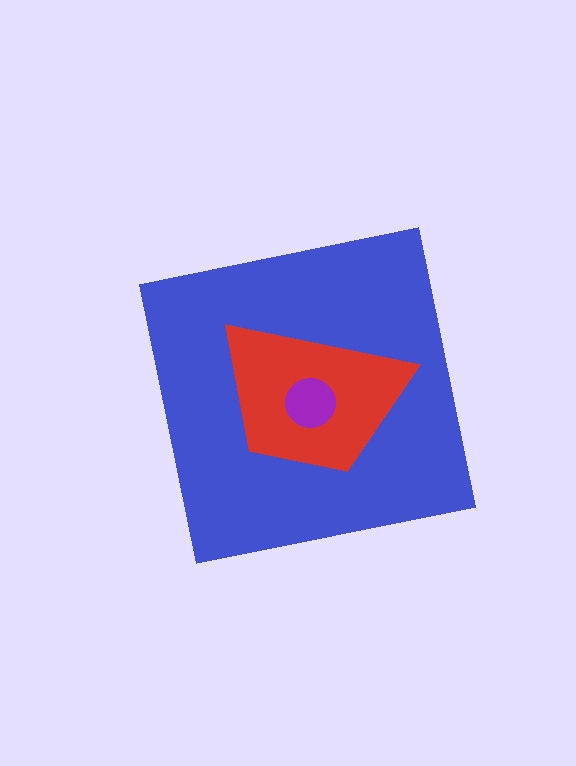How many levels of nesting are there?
3.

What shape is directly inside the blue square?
The red trapezoid.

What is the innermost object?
The purple circle.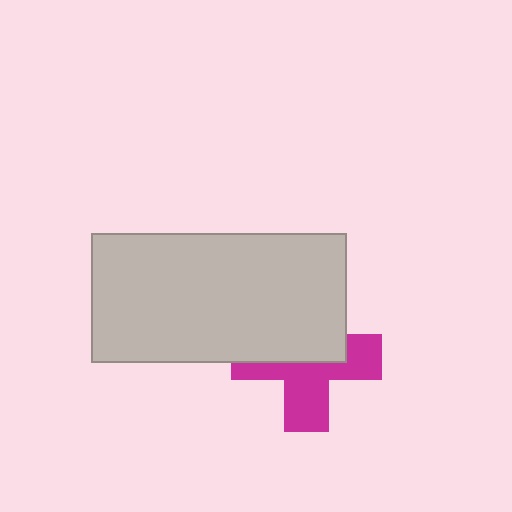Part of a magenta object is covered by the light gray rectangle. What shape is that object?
It is a cross.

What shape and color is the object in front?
The object in front is a light gray rectangle.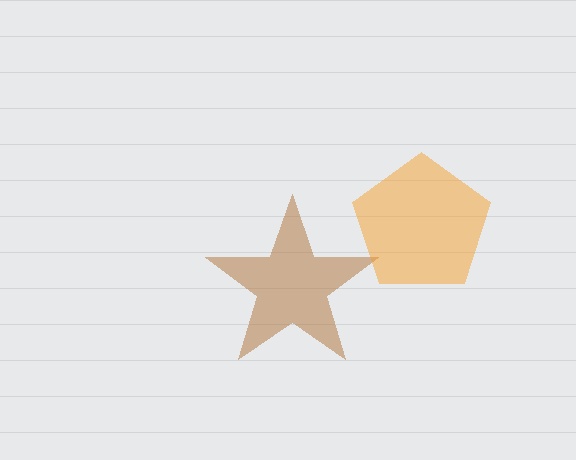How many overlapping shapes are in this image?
There are 2 overlapping shapes in the image.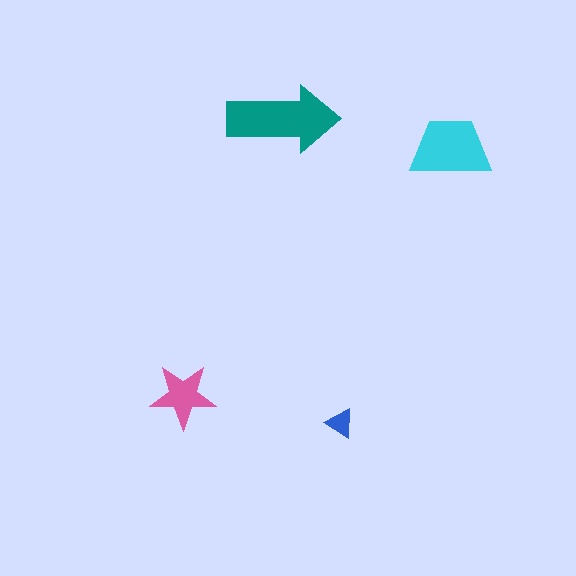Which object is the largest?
The teal arrow.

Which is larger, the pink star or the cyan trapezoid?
The cyan trapezoid.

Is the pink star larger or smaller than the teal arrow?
Smaller.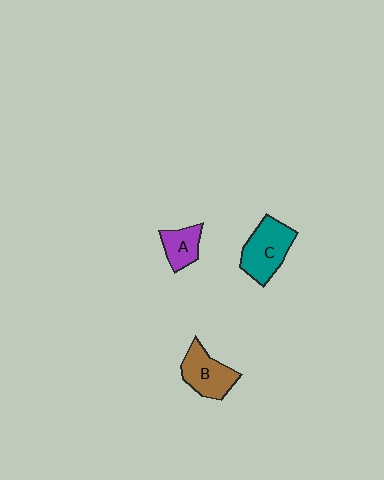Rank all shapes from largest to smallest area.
From largest to smallest: C (teal), B (brown), A (purple).